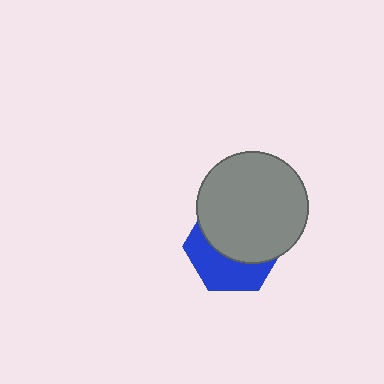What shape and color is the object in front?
The object in front is a gray circle.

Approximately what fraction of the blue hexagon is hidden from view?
Roughly 58% of the blue hexagon is hidden behind the gray circle.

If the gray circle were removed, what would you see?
You would see the complete blue hexagon.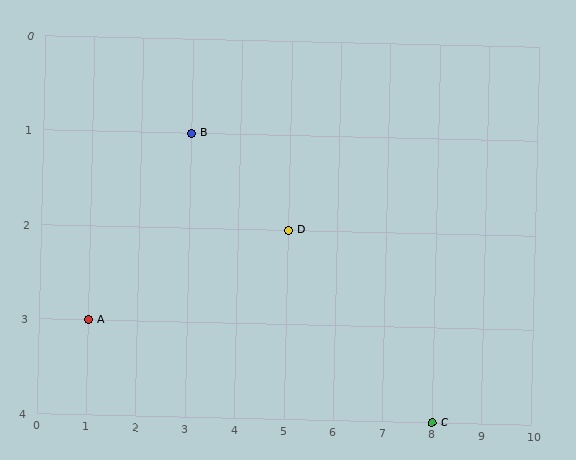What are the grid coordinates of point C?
Point C is at grid coordinates (8, 4).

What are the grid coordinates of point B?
Point B is at grid coordinates (3, 1).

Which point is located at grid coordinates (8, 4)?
Point C is at (8, 4).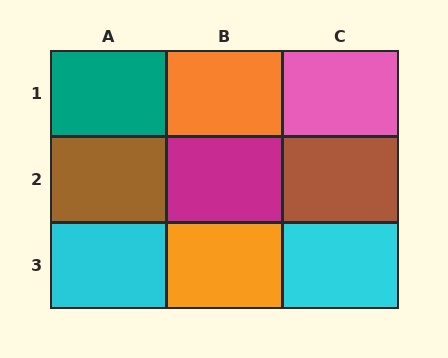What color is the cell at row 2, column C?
Brown.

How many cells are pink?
1 cell is pink.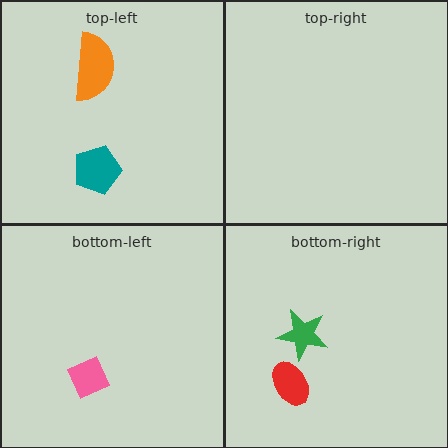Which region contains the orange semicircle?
The top-left region.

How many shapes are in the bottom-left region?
1.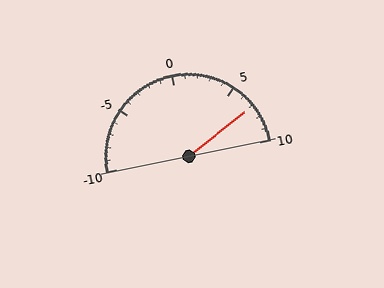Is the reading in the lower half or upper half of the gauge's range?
The reading is in the upper half of the range (-10 to 10).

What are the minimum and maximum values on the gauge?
The gauge ranges from -10 to 10.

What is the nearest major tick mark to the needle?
The nearest major tick mark is 5.